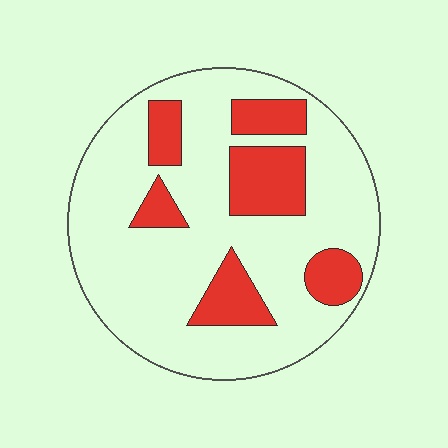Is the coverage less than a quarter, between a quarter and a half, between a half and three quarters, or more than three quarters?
Less than a quarter.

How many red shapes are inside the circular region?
6.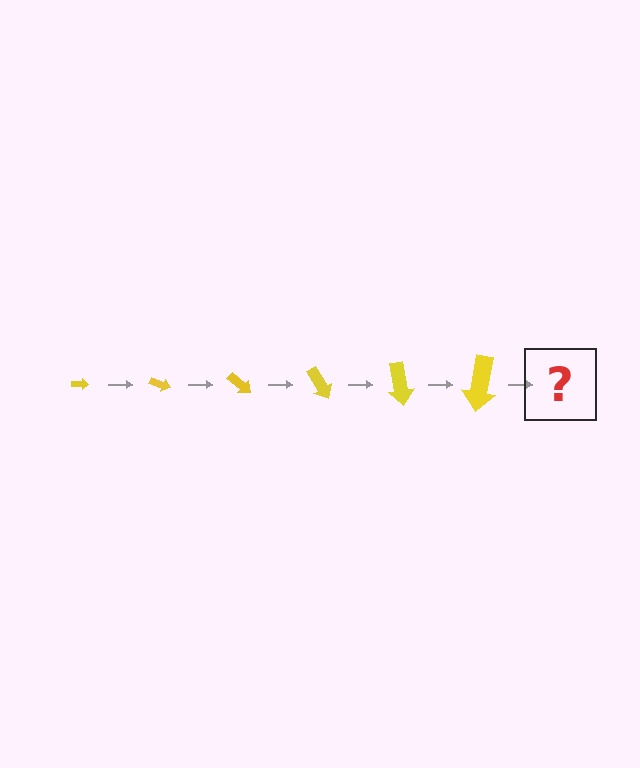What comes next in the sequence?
The next element should be an arrow, larger than the previous one and rotated 120 degrees from the start.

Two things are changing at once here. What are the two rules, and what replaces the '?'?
The two rules are that the arrow grows larger each step and it rotates 20 degrees each step. The '?' should be an arrow, larger than the previous one and rotated 120 degrees from the start.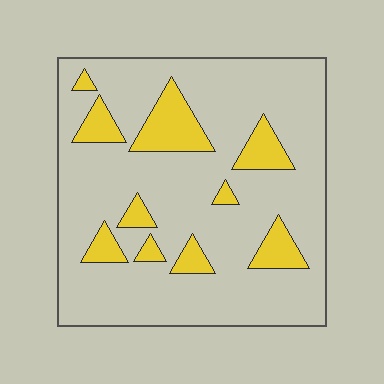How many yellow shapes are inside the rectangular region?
10.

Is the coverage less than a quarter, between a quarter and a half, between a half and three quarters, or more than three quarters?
Less than a quarter.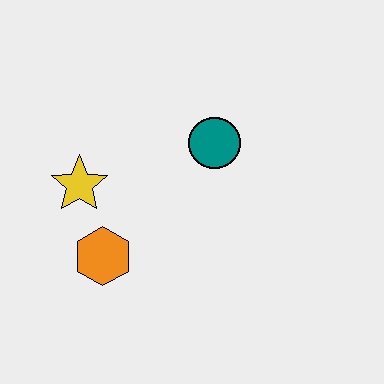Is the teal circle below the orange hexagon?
No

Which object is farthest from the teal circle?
The orange hexagon is farthest from the teal circle.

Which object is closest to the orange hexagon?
The yellow star is closest to the orange hexagon.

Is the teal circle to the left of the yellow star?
No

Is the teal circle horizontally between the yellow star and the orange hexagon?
No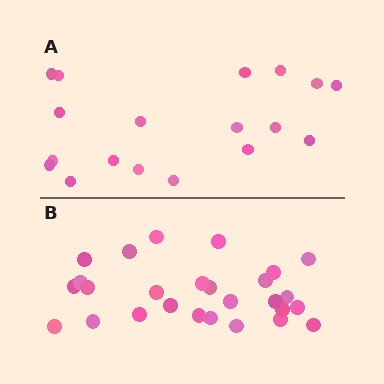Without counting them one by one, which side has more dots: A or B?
Region B (the bottom region) has more dots.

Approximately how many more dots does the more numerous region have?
Region B has roughly 8 or so more dots than region A.